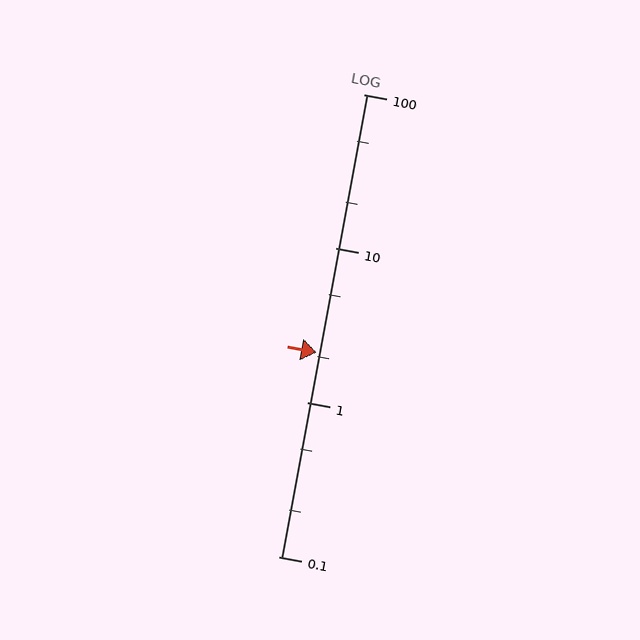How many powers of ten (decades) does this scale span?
The scale spans 3 decades, from 0.1 to 100.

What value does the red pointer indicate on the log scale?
The pointer indicates approximately 2.1.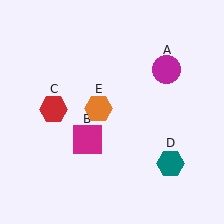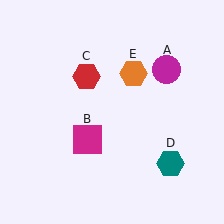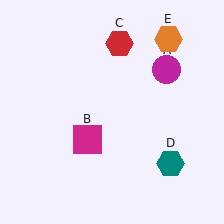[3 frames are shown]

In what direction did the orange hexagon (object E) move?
The orange hexagon (object E) moved up and to the right.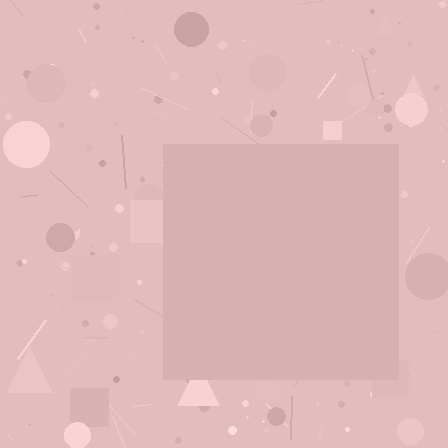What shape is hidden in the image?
A square is hidden in the image.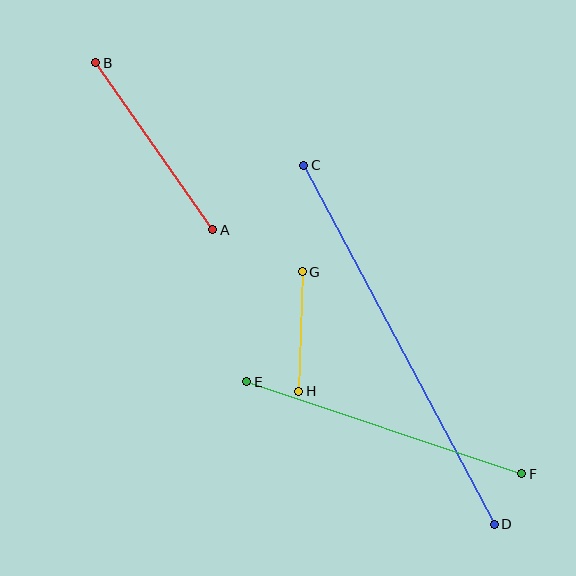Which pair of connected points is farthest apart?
Points C and D are farthest apart.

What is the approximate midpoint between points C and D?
The midpoint is at approximately (399, 345) pixels.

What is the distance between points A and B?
The distance is approximately 204 pixels.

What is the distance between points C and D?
The distance is approximately 406 pixels.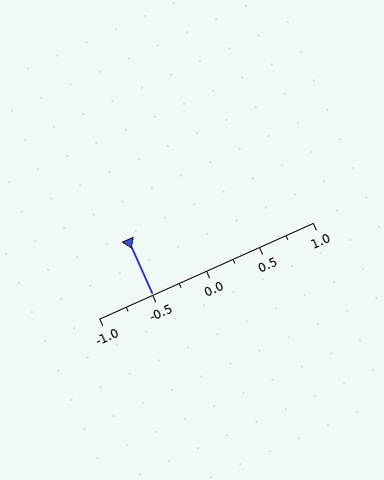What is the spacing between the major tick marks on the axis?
The major ticks are spaced 0.5 apart.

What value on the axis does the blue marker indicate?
The marker indicates approximately -0.5.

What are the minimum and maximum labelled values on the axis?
The axis runs from -1.0 to 1.0.